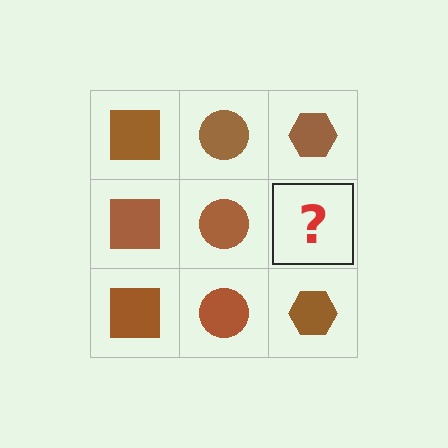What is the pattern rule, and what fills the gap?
The rule is that each column has a consistent shape. The gap should be filled with a brown hexagon.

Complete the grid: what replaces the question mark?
The question mark should be replaced with a brown hexagon.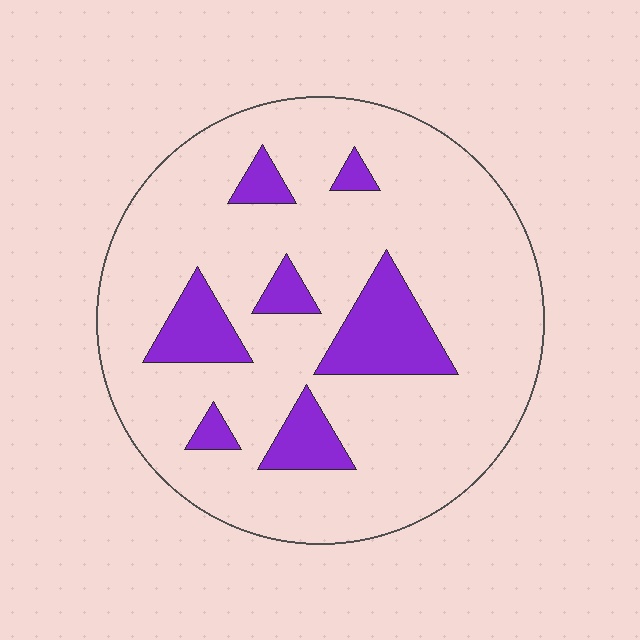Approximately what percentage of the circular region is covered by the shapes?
Approximately 15%.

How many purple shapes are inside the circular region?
7.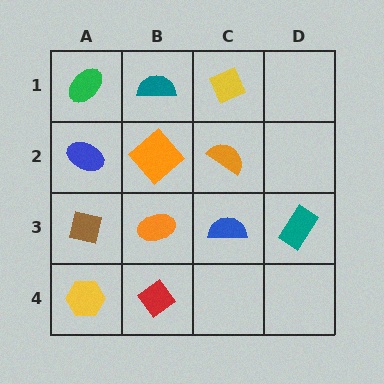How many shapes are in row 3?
4 shapes.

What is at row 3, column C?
A blue semicircle.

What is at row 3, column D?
A teal rectangle.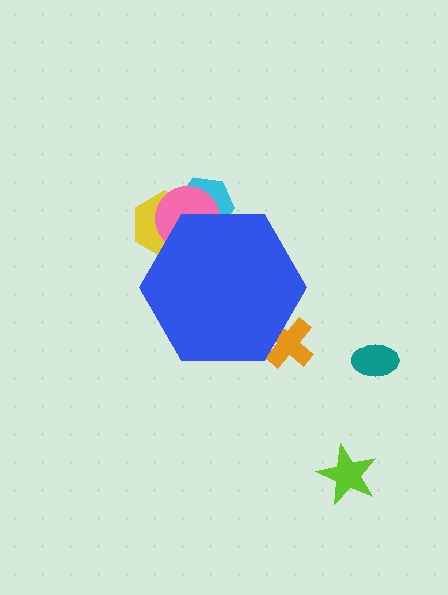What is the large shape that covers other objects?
A blue hexagon.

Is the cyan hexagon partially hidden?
Yes, the cyan hexagon is partially hidden behind the blue hexagon.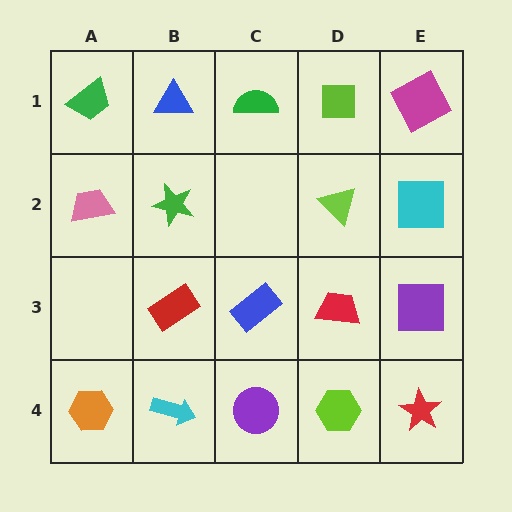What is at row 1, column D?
A lime square.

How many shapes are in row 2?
4 shapes.